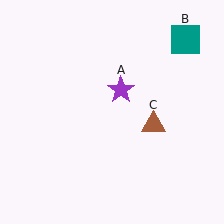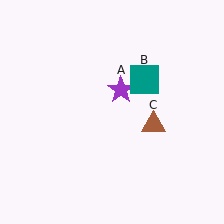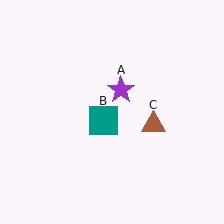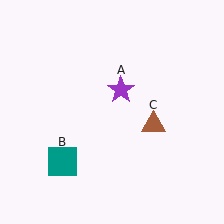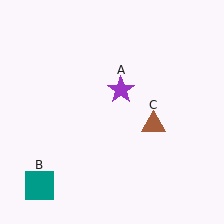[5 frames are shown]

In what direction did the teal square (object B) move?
The teal square (object B) moved down and to the left.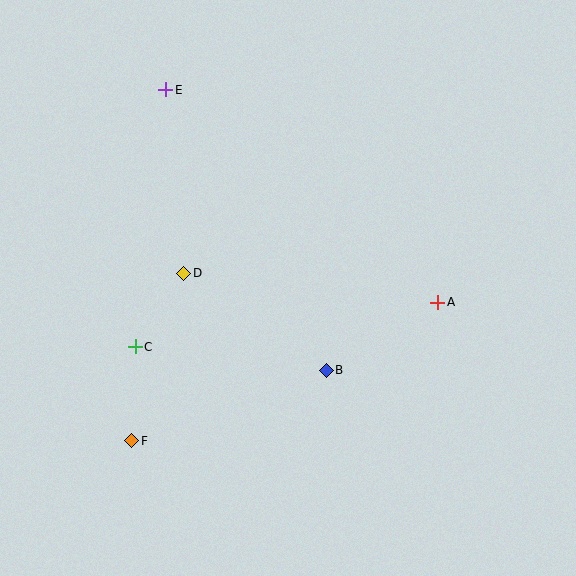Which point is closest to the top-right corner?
Point A is closest to the top-right corner.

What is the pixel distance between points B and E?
The distance between B and E is 323 pixels.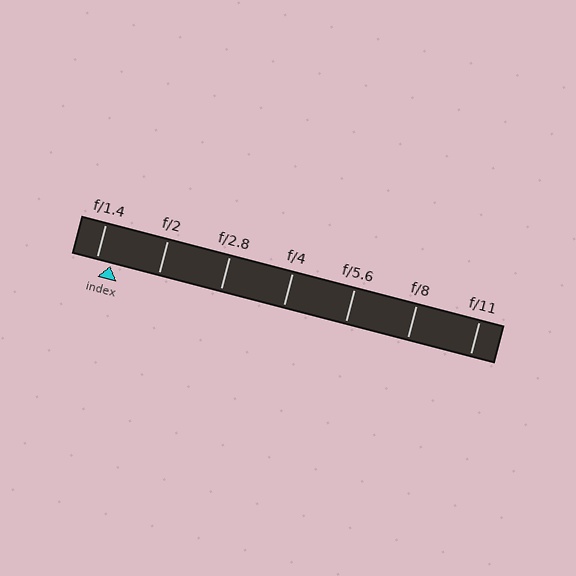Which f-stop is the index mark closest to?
The index mark is closest to f/1.4.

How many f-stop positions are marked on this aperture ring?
There are 7 f-stop positions marked.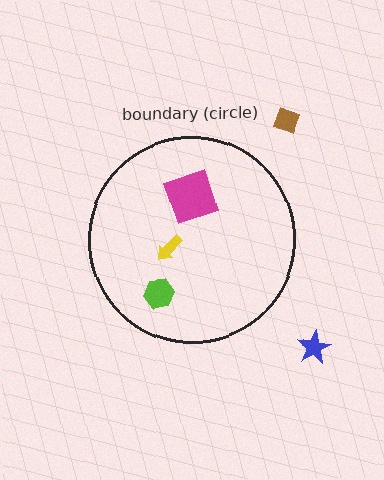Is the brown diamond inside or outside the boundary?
Outside.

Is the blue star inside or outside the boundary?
Outside.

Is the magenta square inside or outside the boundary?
Inside.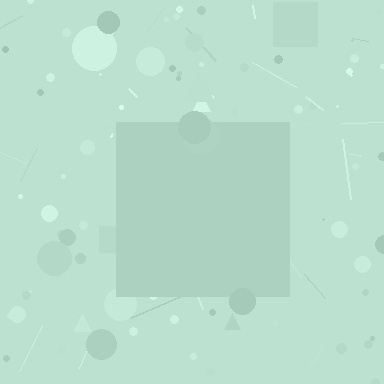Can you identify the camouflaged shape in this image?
The camouflaged shape is a square.